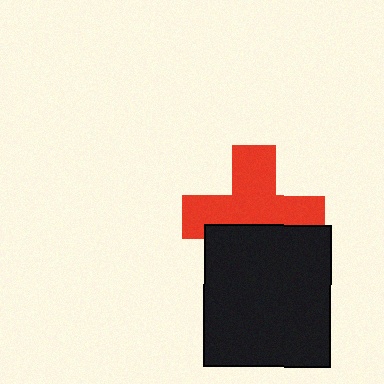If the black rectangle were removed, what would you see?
You would see the complete red cross.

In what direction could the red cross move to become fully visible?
The red cross could move up. That would shift it out from behind the black rectangle entirely.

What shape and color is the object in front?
The object in front is a black rectangle.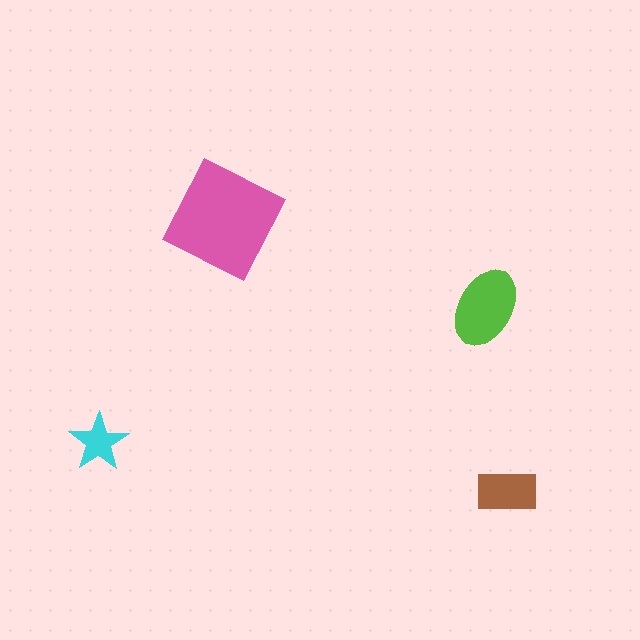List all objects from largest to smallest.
The pink square, the lime ellipse, the brown rectangle, the cyan star.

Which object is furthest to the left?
The cyan star is leftmost.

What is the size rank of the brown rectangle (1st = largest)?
3rd.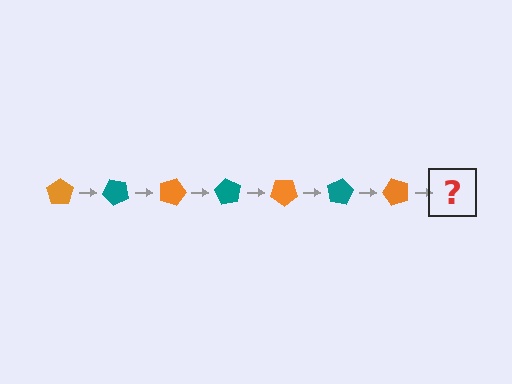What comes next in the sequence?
The next element should be a teal pentagon, rotated 315 degrees from the start.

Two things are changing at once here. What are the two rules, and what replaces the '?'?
The two rules are that it rotates 45 degrees each step and the color cycles through orange and teal. The '?' should be a teal pentagon, rotated 315 degrees from the start.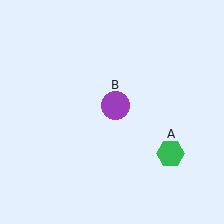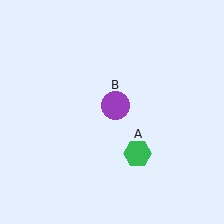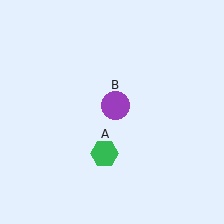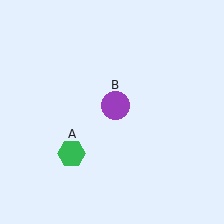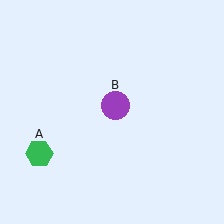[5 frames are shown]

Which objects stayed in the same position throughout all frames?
Purple circle (object B) remained stationary.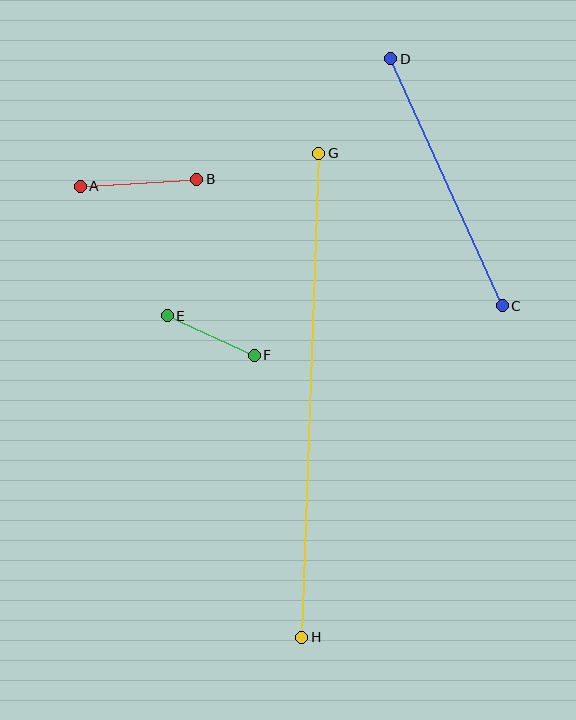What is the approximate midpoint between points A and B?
The midpoint is at approximately (138, 183) pixels.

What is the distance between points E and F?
The distance is approximately 95 pixels.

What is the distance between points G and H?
The distance is approximately 484 pixels.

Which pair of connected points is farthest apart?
Points G and H are farthest apart.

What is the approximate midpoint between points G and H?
The midpoint is at approximately (310, 395) pixels.